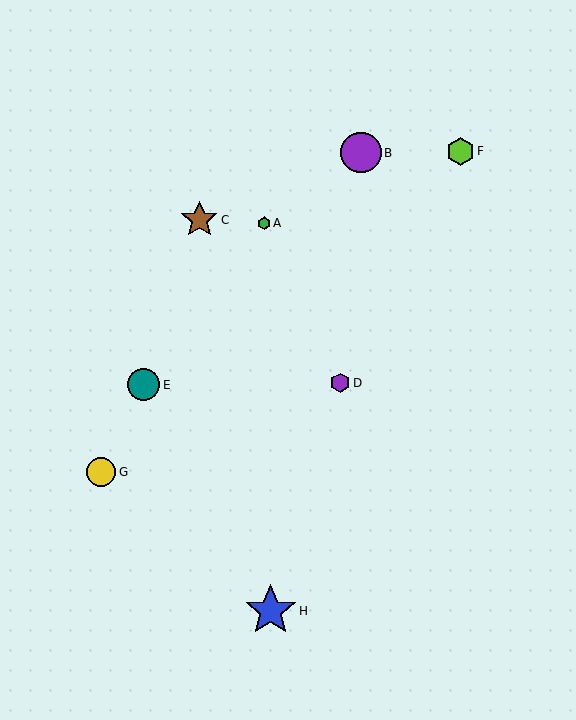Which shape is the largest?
The blue star (labeled H) is the largest.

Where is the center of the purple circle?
The center of the purple circle is at (361, 153).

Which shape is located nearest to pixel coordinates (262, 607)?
The blue star (labeled H) at (271, 611) is nearest to that location.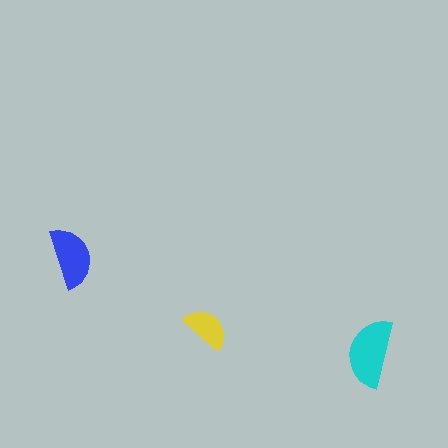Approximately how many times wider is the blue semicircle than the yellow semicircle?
About 1.5 times wider.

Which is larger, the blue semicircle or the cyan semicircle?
The cyan one.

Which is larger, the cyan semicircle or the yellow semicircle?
The cyan one.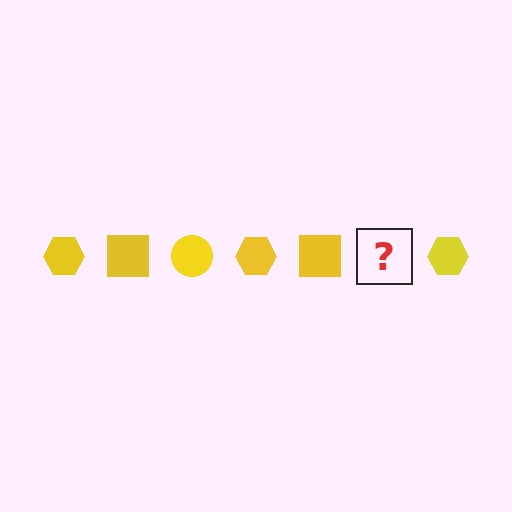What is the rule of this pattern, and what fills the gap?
The rule is that the pattern cycles through hexagon, square, circle shapes in yellow. The gap should be filled with a yellow circle.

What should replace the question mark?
The question mark should be replaced with a yellow circle.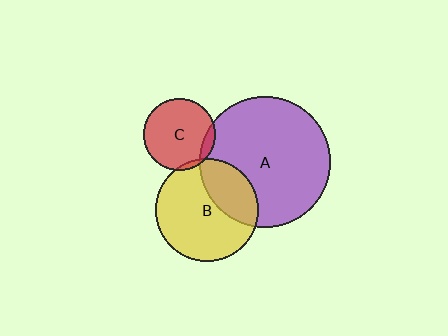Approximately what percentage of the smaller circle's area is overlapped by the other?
Approximately 30%.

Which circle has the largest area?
Circle A (purple).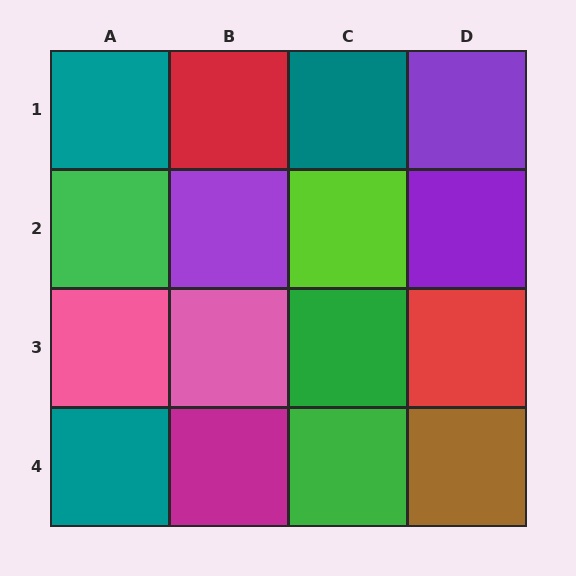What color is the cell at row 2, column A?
Green.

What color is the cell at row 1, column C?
Teal.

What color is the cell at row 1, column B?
Red.